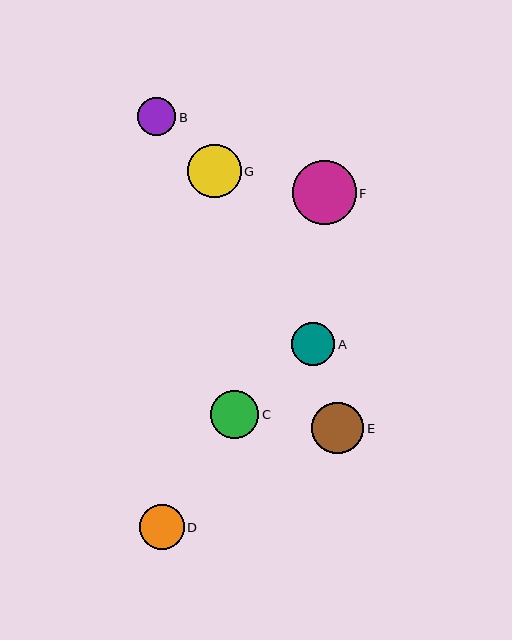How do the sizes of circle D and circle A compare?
Circle D and circle A are approximately the same size.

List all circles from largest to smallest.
From largest to smallest: F, G, E, C, D, A, B.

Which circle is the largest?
Circle F is the largest with a size of approximately 64 pixels.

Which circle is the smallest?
Circle B is the smallest with a size of approximately 38 pixels.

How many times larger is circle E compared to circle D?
Circle E is approximately 1.2 times the size of circle D.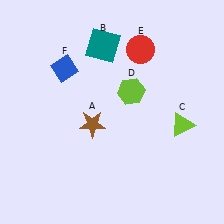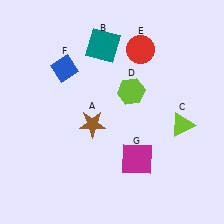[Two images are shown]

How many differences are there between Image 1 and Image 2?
There is 1 difference between the two images.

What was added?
A magenta square (G) was added in Image 2.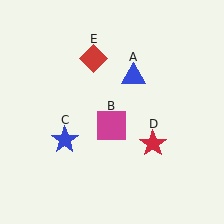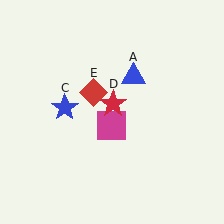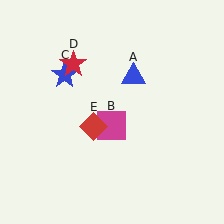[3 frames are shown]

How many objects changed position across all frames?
3 objects changed position: blue star (object C), red star (object D), red diamond (object E).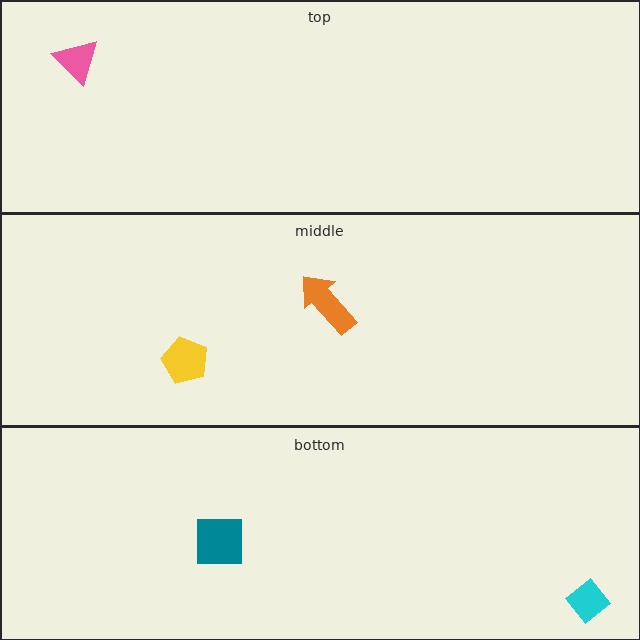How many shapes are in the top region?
1.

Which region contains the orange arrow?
The middle region.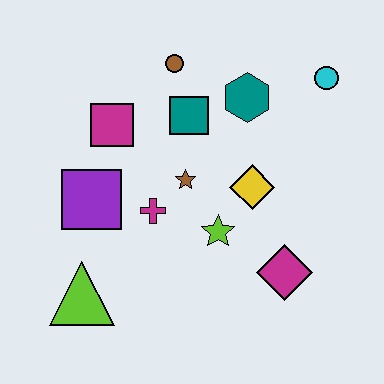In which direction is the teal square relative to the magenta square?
The teal square is to the right of the magenta square.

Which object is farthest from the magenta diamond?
The brown circle is farthest from the magenta diamond.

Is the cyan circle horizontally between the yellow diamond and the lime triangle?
No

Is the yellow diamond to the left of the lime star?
No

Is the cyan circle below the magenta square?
No